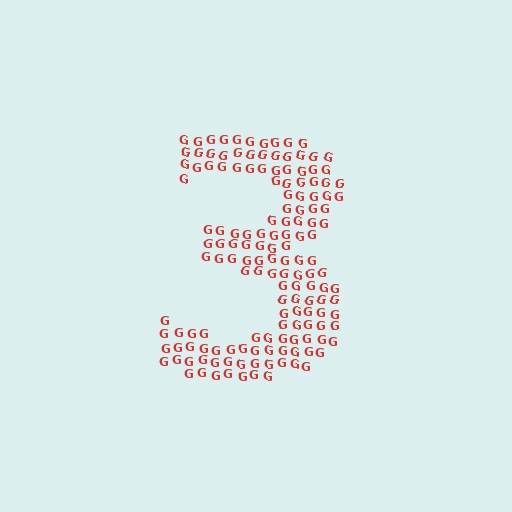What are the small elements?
The small elements are letter G's.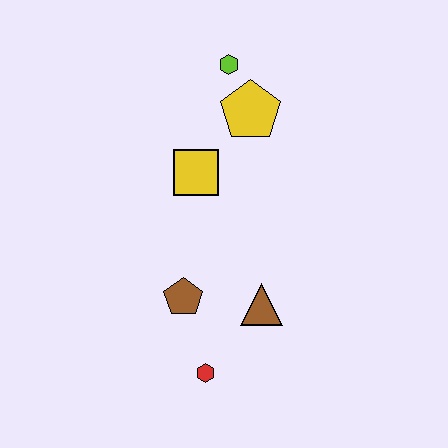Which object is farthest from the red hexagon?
The lime hexagon is farthest from the red hexagon.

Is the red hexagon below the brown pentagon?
Yes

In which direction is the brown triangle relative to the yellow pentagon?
The brown triangle is below the yellow pentagon.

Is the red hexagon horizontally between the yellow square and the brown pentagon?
No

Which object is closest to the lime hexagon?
The yellow pentagon is closest to the lime hexagon.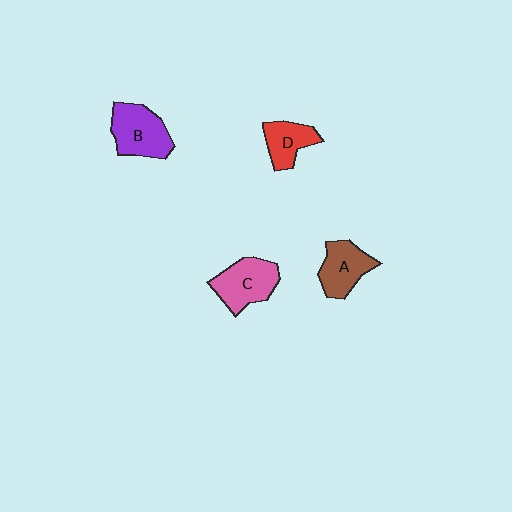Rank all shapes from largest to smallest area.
From largest to smallest: B (purple), C (pink), A (brown), D (red).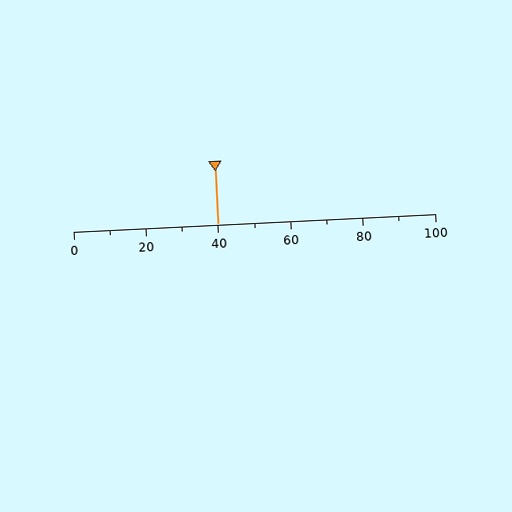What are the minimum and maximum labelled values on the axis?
The axis runs from 0 to 100.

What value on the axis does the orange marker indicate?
The marker indicates approximately 40.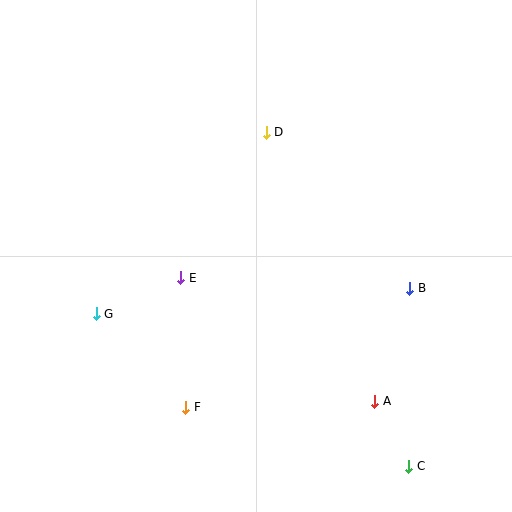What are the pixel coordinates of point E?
Point E is at (181, 278).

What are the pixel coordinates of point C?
Point C is at (409, 466).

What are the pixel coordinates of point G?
Point G is at (96, 314).